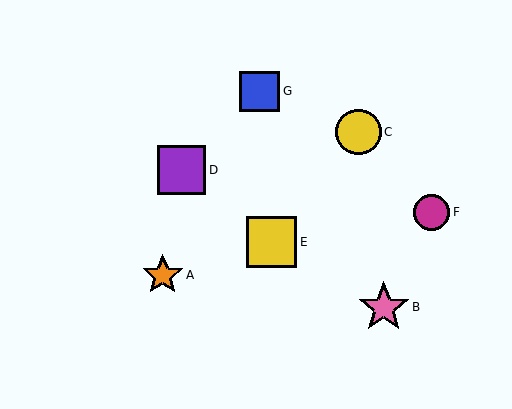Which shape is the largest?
The pink star (labeled B) is the largest.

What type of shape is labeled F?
Shape F is a magenta circle.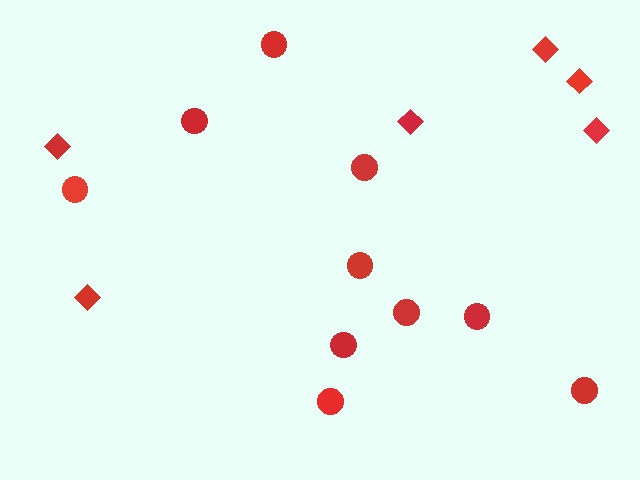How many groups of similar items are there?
There are 2 groups: one group of circles (10) and one group of diamonds (6).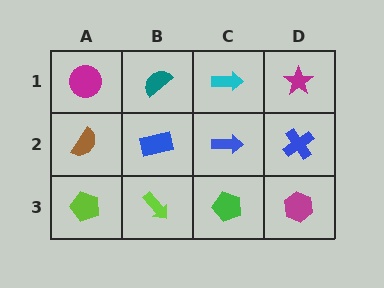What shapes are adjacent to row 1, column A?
A brown semicircle (row 2, column A), a teal semicircle (row 1, column B).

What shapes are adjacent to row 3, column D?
A blue cross (row 2, column D), a green pentagon (row 3, column C).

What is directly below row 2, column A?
A lime pentagon.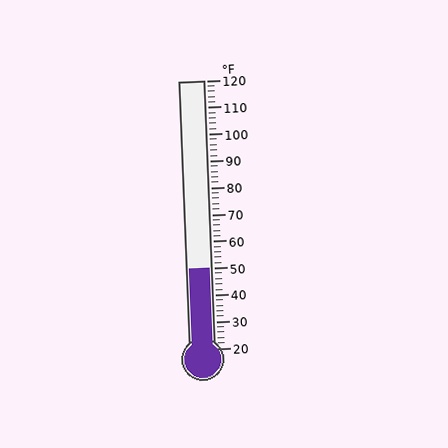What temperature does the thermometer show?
The thermometer shows approximately 50°F.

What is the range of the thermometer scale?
The thermometer scale ranges from 20°F to 120°F.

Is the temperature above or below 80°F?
The temperature is below 80°F.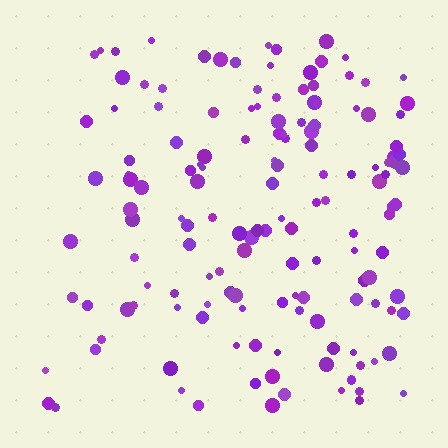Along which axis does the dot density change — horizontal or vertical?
Horizontal.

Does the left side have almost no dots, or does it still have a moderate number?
Still a moderate number, just noticeably fewer than the right.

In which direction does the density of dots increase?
From left to right, with the right side densest.